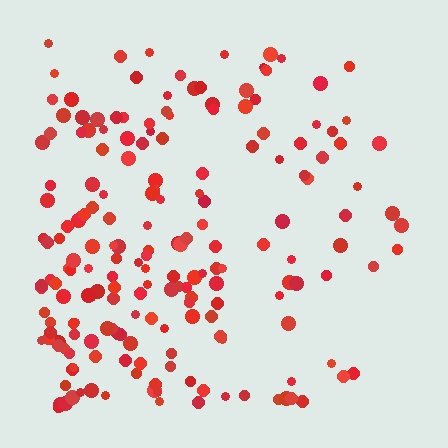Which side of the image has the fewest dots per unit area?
The right.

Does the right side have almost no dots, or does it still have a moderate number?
Still a moderate number, just noticeably fewer than the left.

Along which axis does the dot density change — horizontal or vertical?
Horizontal.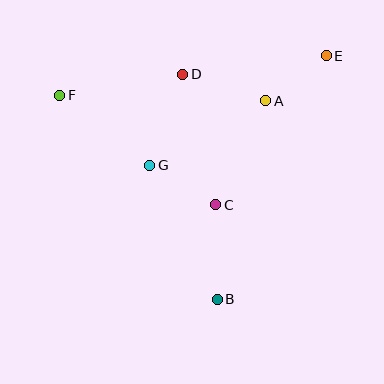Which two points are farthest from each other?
Points E and F are farthest from each other.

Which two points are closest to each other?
Points A and E are closest to each other.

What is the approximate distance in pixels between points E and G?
The distance between E and G is approximately 208 pixels.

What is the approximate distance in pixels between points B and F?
The distance between B and F is approximately 258 pixels.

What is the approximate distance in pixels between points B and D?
The distance between B and D is approximately 228 pixels.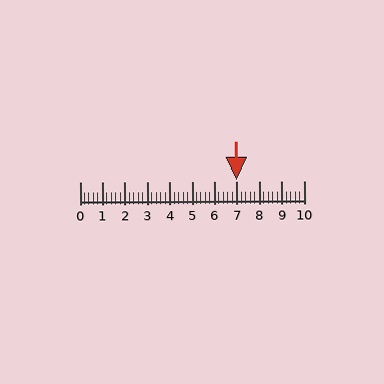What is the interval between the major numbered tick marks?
The major tick marks are spaced 1 units apart.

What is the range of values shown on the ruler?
The ruler shows values from 0 to 10.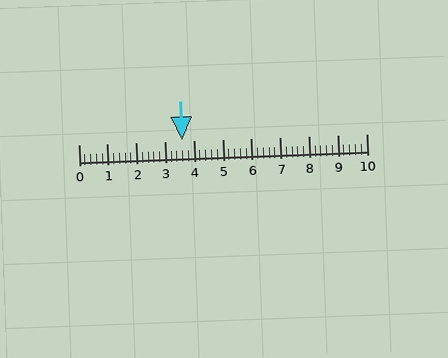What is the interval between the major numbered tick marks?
The major tick marks are spaced 1 units apart.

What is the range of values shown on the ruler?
The ruler shows values from 0 to 10.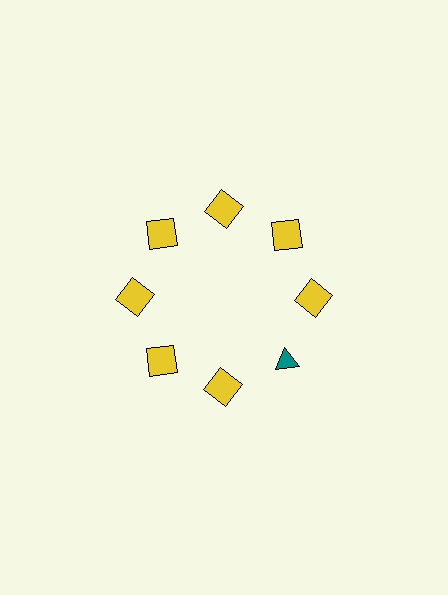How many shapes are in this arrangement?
There are 8 shapes arranged in a ring pattern.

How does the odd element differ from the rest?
It differs in both color (teal instead of yellow) and shape (triangle instead of square).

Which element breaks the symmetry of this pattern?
The teal triangle at roughly the 4 o'clock position breaks the symmetry. All other shapes are yellow squares.